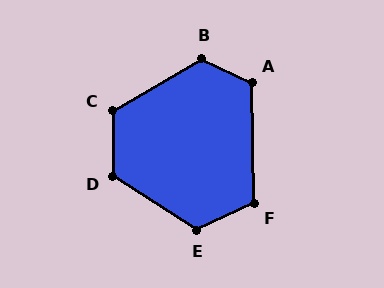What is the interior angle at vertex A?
Approximately 116 degrees (obtuse).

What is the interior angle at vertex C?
Approximately 121 degrees (obtuse).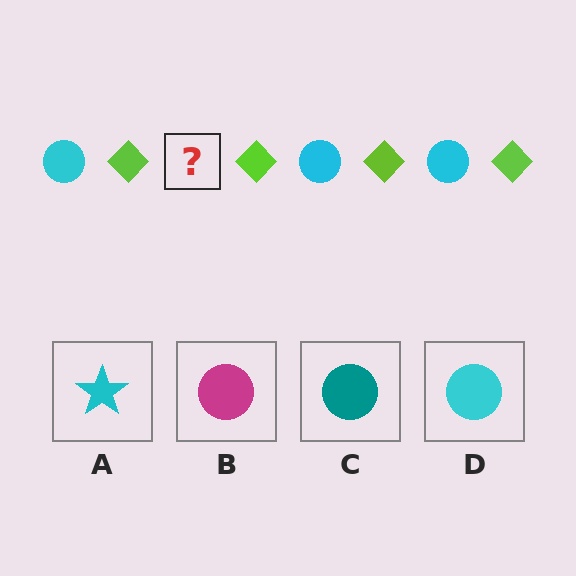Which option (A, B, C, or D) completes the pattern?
D.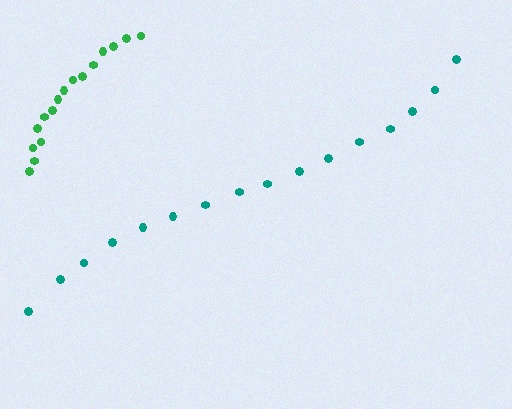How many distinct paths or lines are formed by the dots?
There are 2 distinct paths.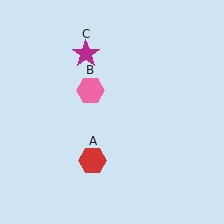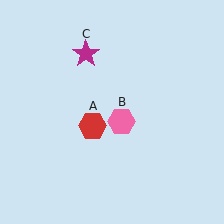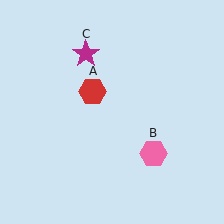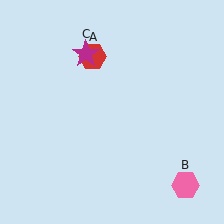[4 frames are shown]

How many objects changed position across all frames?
2 objects changed position: red hexagon (object A), pink hexagon (object B).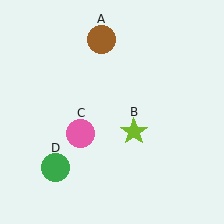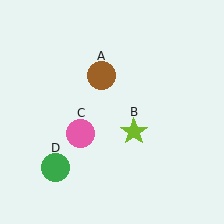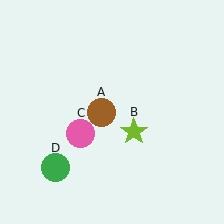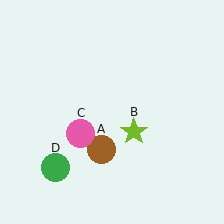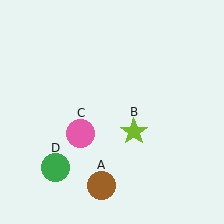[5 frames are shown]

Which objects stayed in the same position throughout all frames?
Lime star (object B) and pink circle (object C) and green circle (object D) remained stationary.